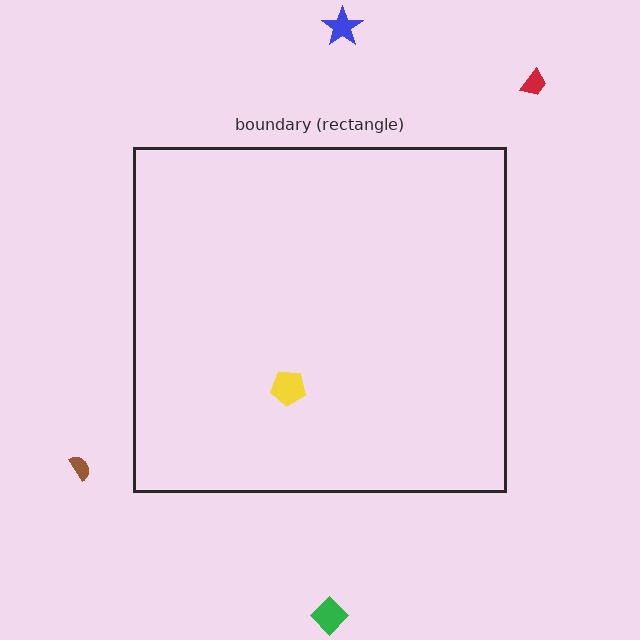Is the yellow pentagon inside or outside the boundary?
Inside.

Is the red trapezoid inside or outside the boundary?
Outside.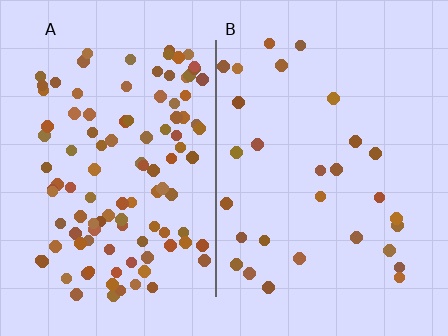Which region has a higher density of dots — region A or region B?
A (the left).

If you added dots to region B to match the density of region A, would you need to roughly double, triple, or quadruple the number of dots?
Approximately quadruple.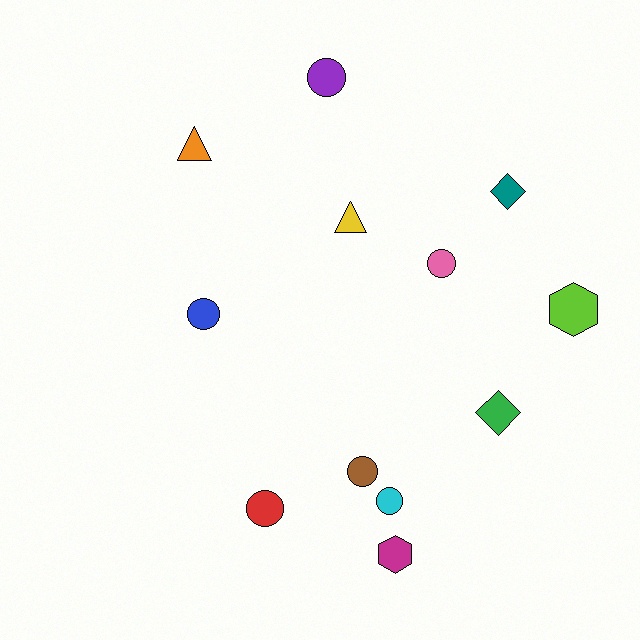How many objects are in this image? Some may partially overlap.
There are 12 objects.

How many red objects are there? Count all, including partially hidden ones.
There is 1 red object.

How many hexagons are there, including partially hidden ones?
There are 2 hexagons.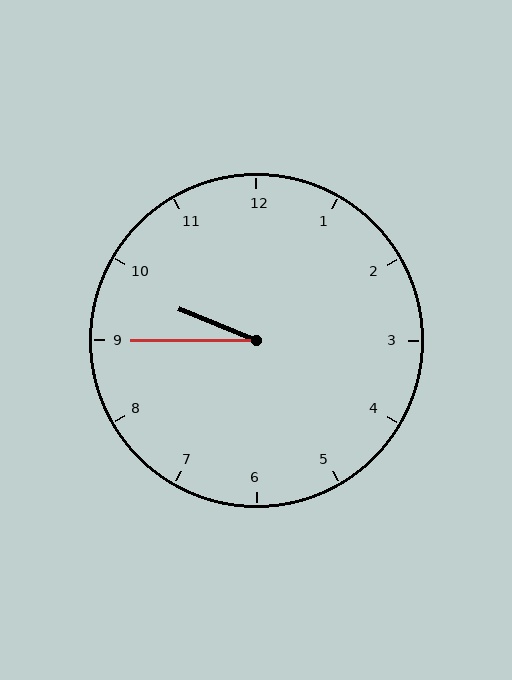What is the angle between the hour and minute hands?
Approximately 22 degrees.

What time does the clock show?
9:45.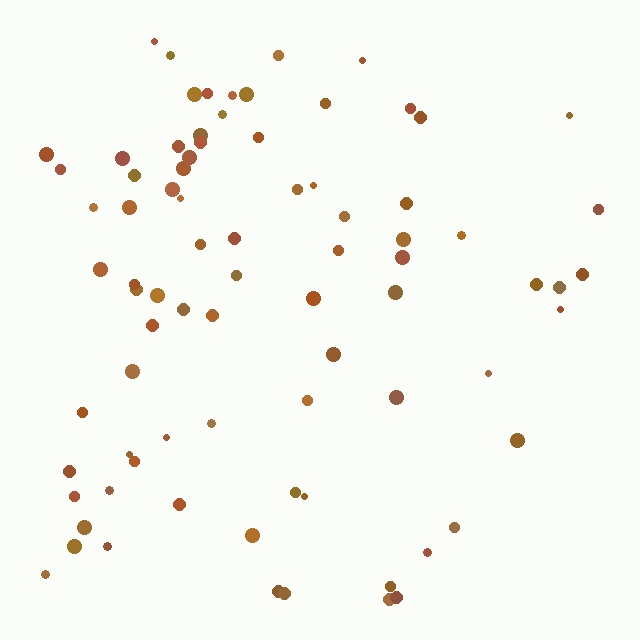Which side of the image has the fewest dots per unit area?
The right.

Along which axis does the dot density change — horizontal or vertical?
Horizontal.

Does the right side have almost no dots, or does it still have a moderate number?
Still a moderate number, just noticeably fewer than the left.